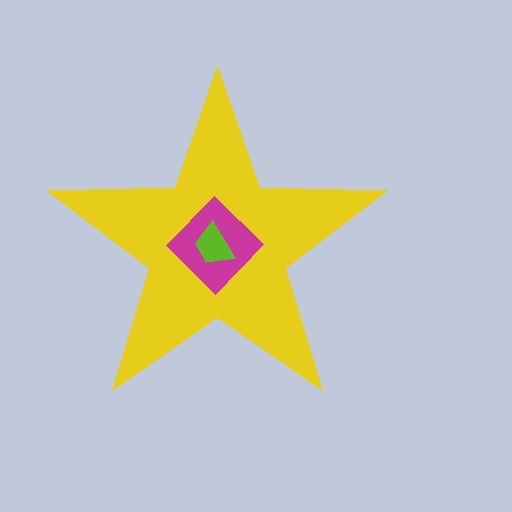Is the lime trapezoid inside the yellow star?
Yes.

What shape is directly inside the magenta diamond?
The lime trapezoid.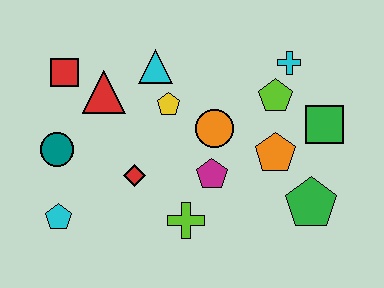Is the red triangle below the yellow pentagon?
No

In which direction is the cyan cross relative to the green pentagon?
The cyan cross is above the green pentagon.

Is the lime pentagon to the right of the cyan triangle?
Yes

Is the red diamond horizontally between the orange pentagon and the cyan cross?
No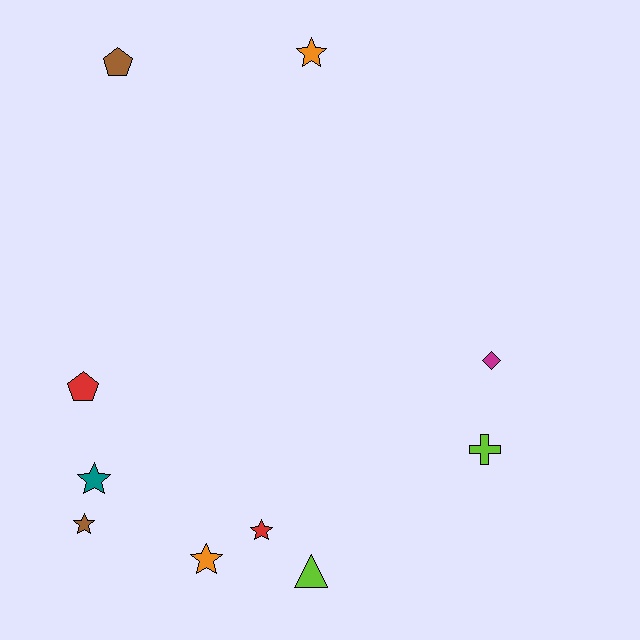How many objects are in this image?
There are 10 objects.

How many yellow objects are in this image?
There are no yellow objects.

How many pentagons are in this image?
There are 2 pentagons.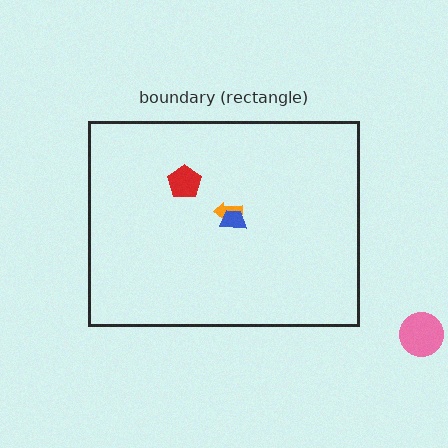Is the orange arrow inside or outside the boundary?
Inside.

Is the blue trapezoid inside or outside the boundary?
Inside.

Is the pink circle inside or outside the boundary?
Outside.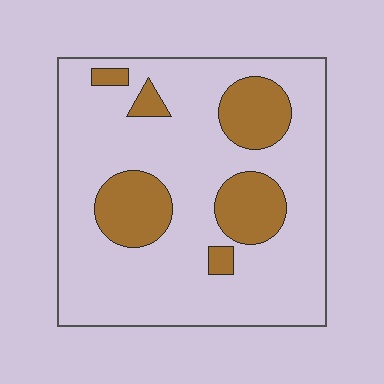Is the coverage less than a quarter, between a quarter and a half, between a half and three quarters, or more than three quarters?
Less than a quarter.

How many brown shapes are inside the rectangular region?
6.